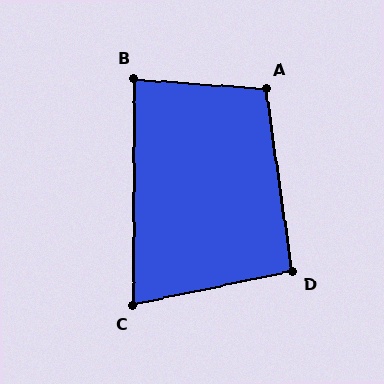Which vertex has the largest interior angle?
A, at approximately 102 degrees.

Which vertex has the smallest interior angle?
C, at approximately 78 degrees.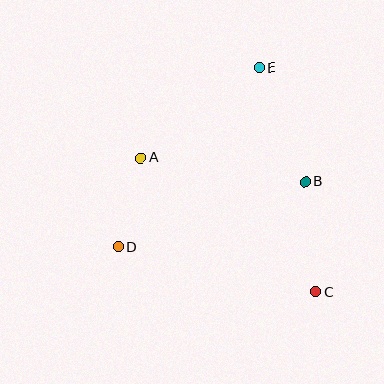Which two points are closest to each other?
Points A and D are closest to each other.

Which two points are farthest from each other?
Points C and E are farthest from each other.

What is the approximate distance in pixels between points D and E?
The distance between D and E is approximately 228 pixels.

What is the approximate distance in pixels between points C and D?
The distance between C and D is approximately 203 pixels.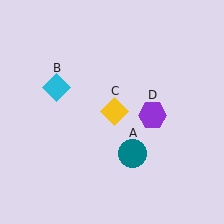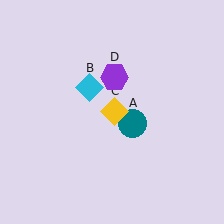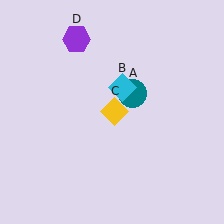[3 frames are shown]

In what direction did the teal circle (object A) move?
The teal circle (object A) moved up.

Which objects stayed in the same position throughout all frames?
Yellow diamond (object C) remained stationary.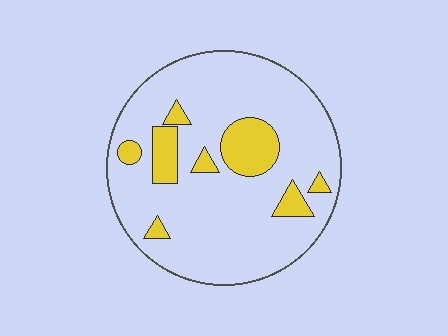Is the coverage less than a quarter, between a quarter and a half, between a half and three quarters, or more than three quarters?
Less than a quarter.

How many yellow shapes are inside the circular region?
8.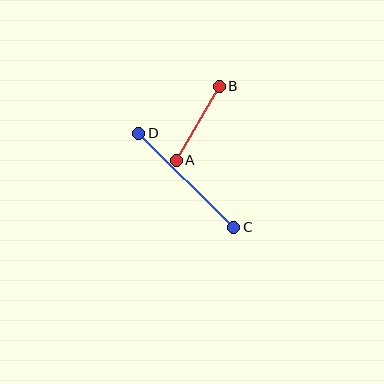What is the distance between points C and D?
The distance is approximately 133 pixels.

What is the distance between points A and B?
The distance is approximately 86 pixels.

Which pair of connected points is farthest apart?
Points C and D are farthest apart.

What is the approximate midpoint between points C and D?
The midpoint is at approximately (186, 180) pixels.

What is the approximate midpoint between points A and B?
The midpoint is at approximately (198, 123) pixels.